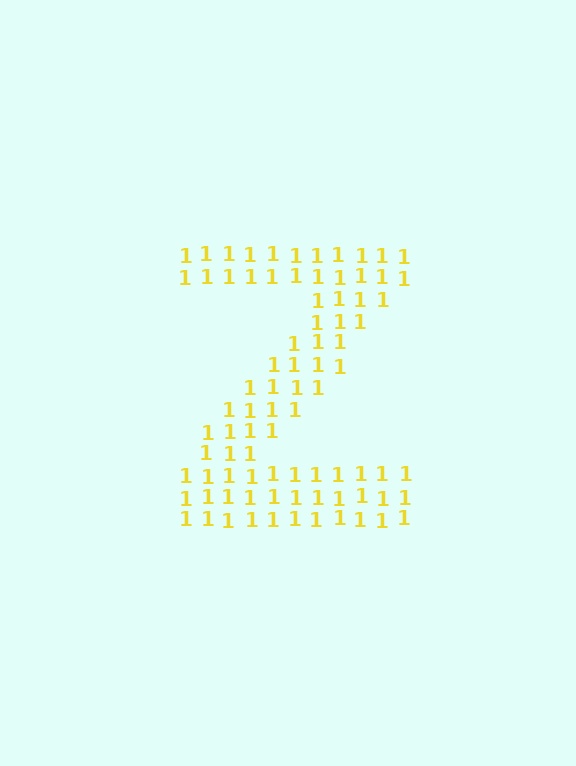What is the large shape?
The large shape is the letter Z.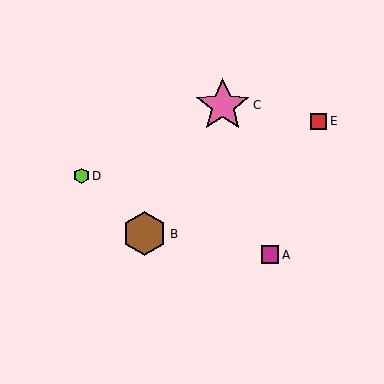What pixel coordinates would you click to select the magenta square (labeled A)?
Click at (270, 255) to select the magenta square A.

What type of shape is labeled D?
Shape D is a lime hexagon.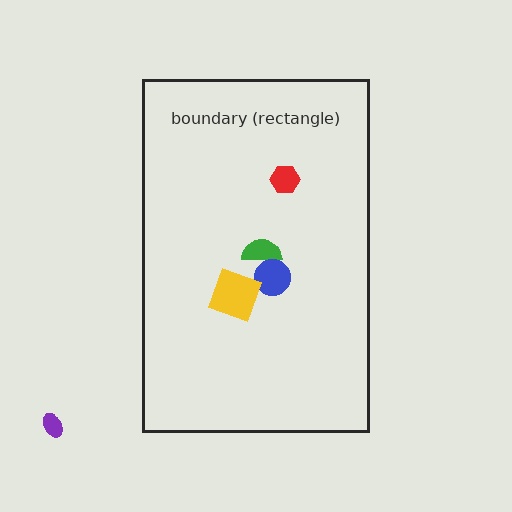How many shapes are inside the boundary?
4 inside, 1 outside.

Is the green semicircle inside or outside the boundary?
Inside.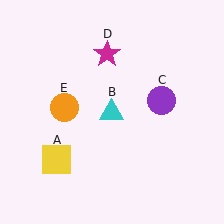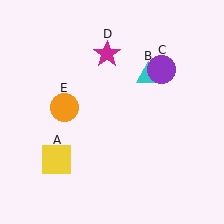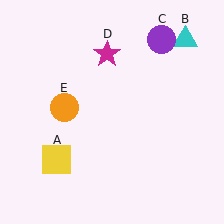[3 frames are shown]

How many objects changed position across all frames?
2 objects changed position: cyan triangle (object B), purple circle (object C).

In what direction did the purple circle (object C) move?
The purple circle (object C) moved up.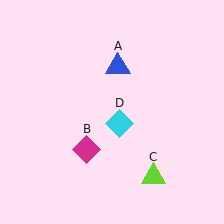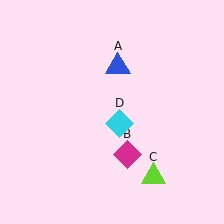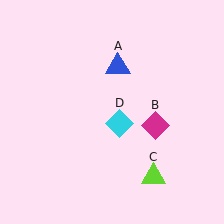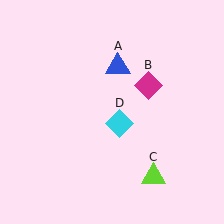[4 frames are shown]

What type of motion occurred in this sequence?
The magenta diamond (object B) rotated counterclockwise around the center of the scene.